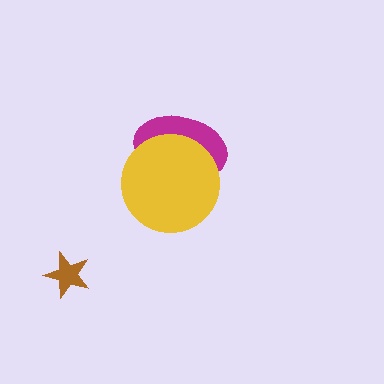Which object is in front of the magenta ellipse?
The yellow circle is in front of the magenta ellipse.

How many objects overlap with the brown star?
0 objects overlap with the brown star.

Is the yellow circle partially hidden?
No, no other shape covers it.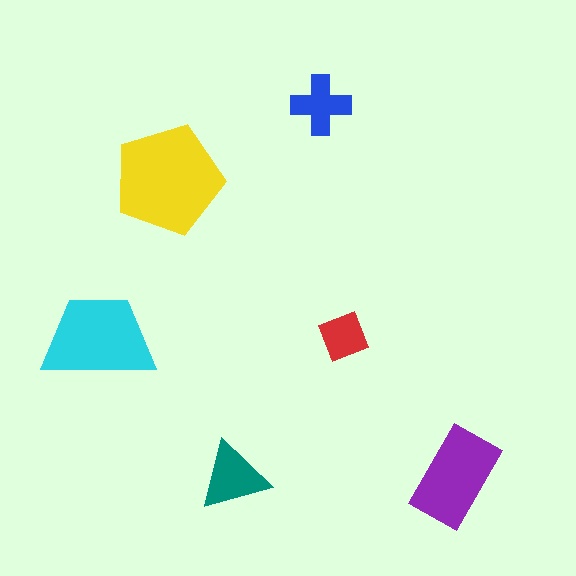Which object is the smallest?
The red diamond.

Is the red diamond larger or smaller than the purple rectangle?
Smaller.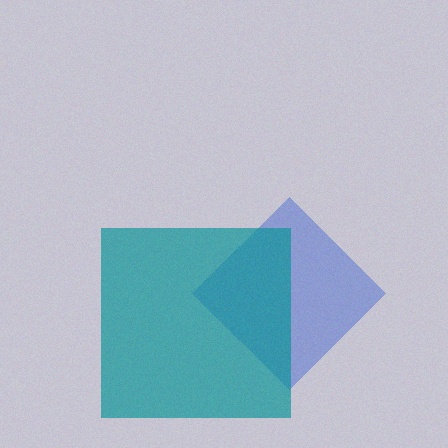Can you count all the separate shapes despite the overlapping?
Yes, there are 2 separate shapes.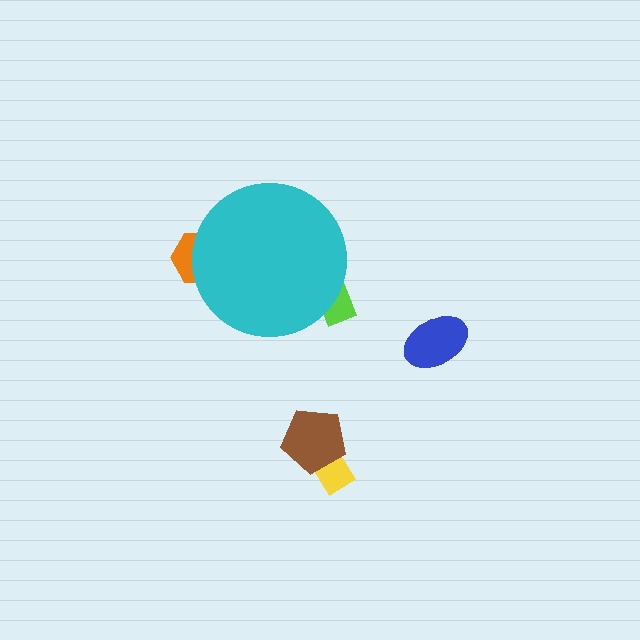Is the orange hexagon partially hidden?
Yes, the orange hexagon is partially hidden behind the cyan circle.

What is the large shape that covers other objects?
A cyan circle.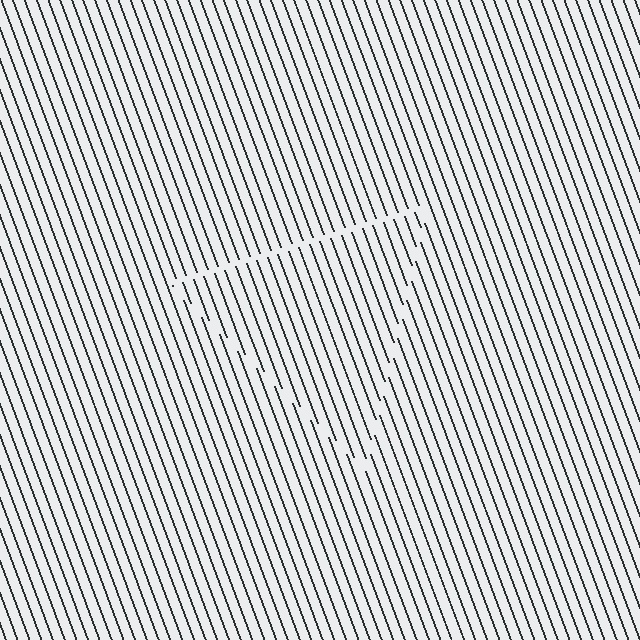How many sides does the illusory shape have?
3 sides — the line-ends trace a triangle.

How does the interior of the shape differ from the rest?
The interior of the shape contains the same grating, shifted by half a period — the contour is defined by the phase discontinuity where line-ends from the inner and outer gratings abut.